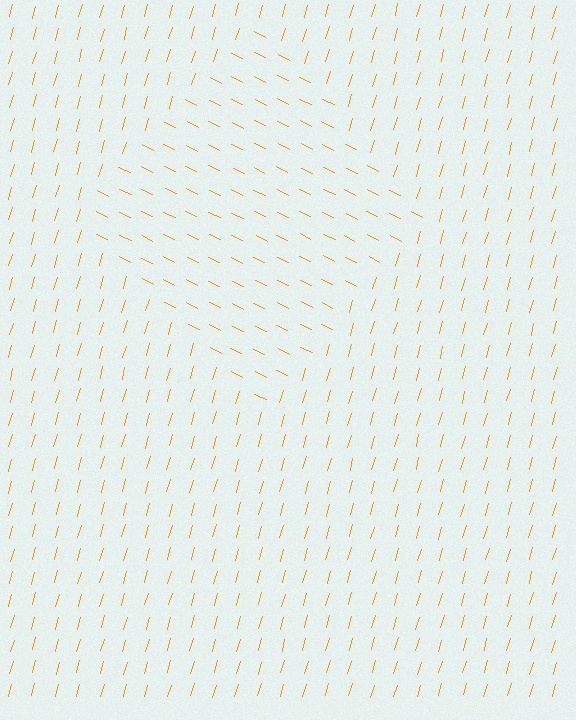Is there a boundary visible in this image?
Yes, there is a texture boundary formed by a change in line orientation.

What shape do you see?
I see a diamond.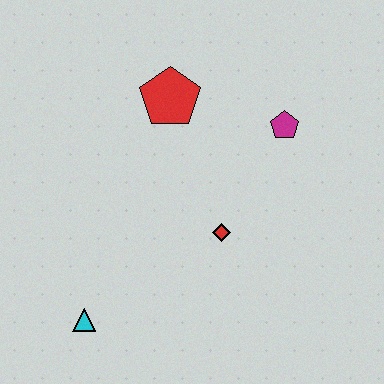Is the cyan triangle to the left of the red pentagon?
Yes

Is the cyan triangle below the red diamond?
Yes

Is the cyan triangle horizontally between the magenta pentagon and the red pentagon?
No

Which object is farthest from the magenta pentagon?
The cyan triangle is farthest from the magenta pentagon.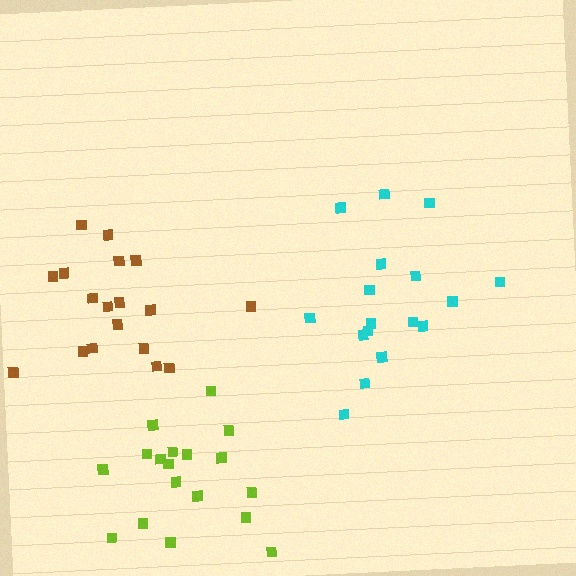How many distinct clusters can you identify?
There are 3 distinct clusters.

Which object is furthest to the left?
The brown cluster is leftmost.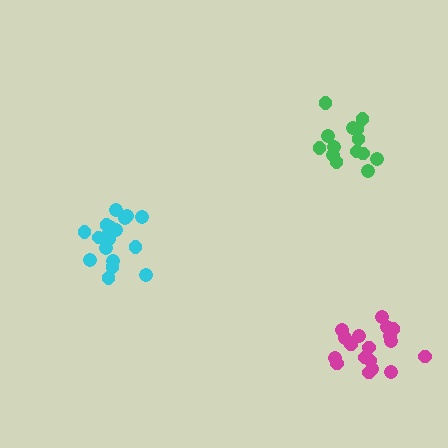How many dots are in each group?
Group 1: 19 dots, Group 2: 18 dots, Group 3: 14 dots (51 total).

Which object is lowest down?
The magenta cluster is bottommost.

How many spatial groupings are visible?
There are 3 spatial groupings.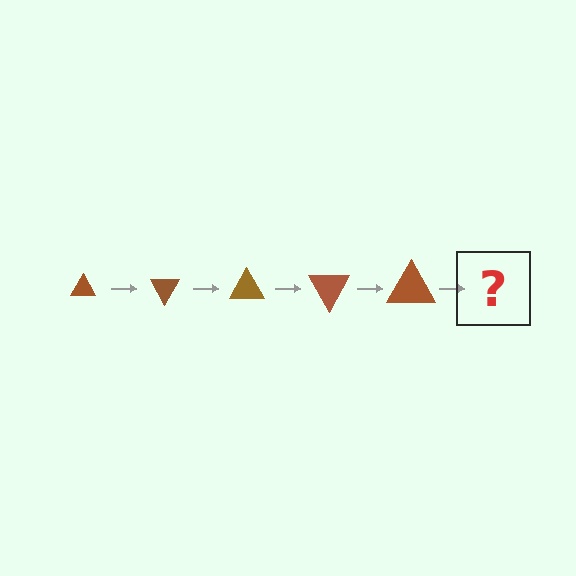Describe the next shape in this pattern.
It should be a triangle, larger than the previous one and rotated 300 degrees from the start.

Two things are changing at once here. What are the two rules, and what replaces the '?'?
The two rules are that the triangle grows larger each step and it rotates 60 degrees each step. The '?' should be a triangle, larger than the previous one and rotated 300 degrees from the start.